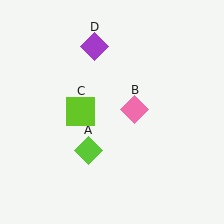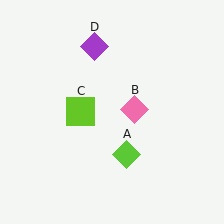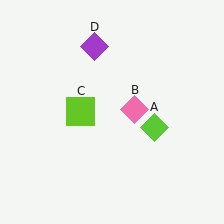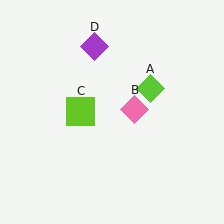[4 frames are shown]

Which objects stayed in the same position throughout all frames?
Pink diamond (object B) and lime square (object C) and purple diamond (object D) remained stationary.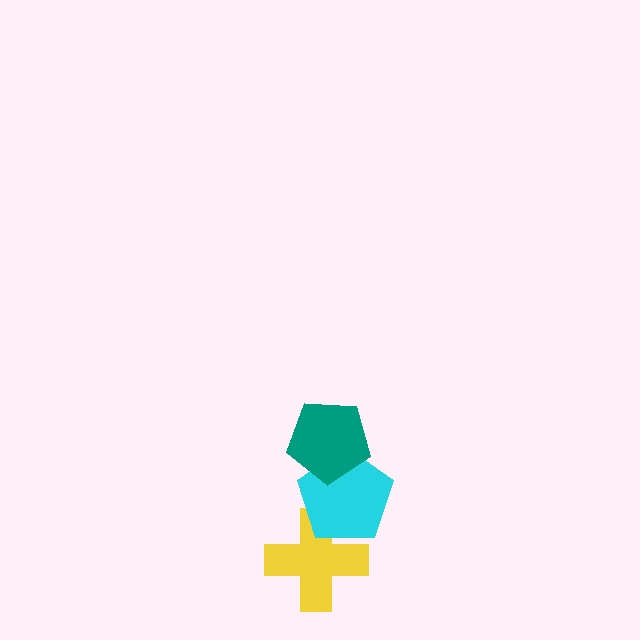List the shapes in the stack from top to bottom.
From top to bottom: the teal pentagon, the cyan pentagon, the yellow cross.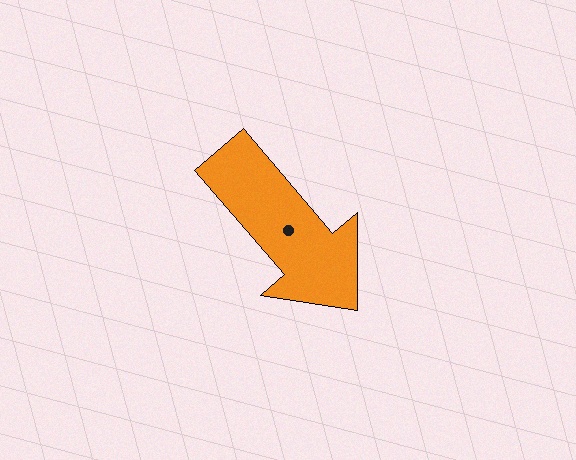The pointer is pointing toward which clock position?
Roughly 5 o'clock.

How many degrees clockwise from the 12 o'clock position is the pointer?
Approximately 139 degrees.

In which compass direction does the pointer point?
Southeast.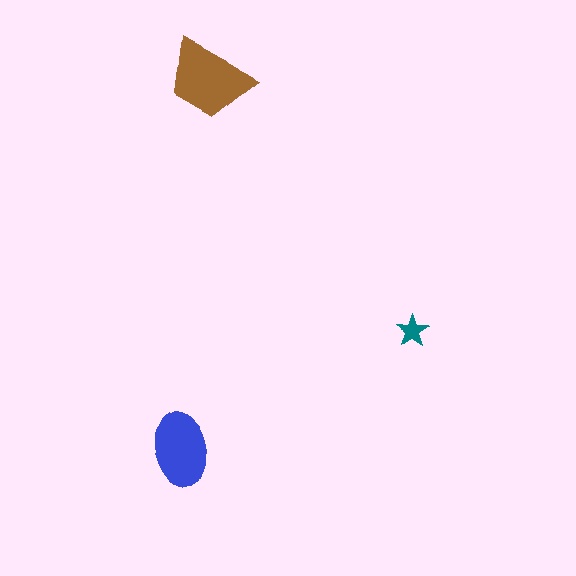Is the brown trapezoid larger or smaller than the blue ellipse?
Larger.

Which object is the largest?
The brown trapezoid.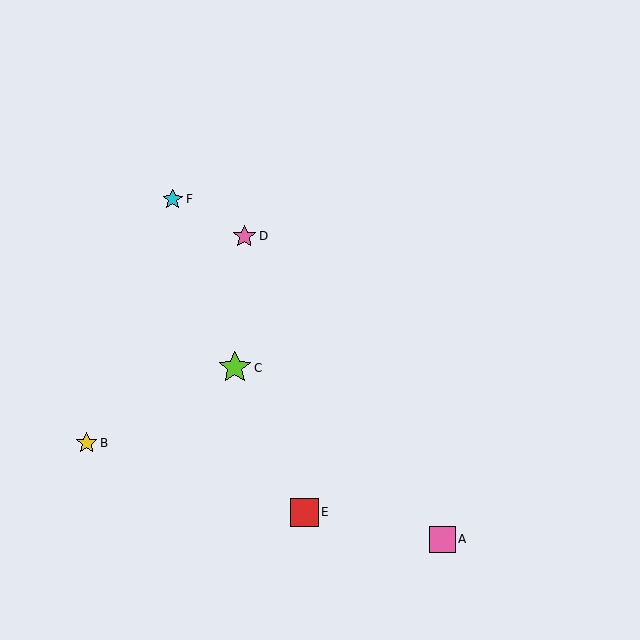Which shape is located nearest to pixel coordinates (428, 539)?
The pink square (labeled A) at (442, 539) is nearest to that location.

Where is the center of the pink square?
The center of the pink square is at (442, 539).